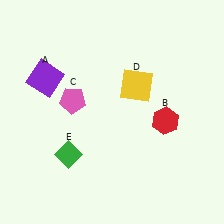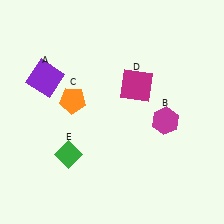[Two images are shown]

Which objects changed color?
B changed from red to magenta. C changed from pink to orange. D changed from yellow to magenta.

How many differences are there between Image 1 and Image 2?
There are 3 differences between the two images.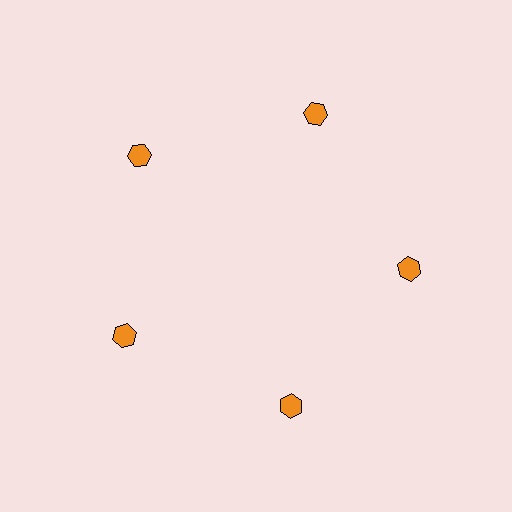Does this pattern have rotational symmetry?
Yes, this pattern has 5-fold rotational symmetry. It looks the same after rotating 72 degrees around the center.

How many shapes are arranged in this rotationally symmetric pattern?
There are 5 shapes, arranged in 5 groups of 1.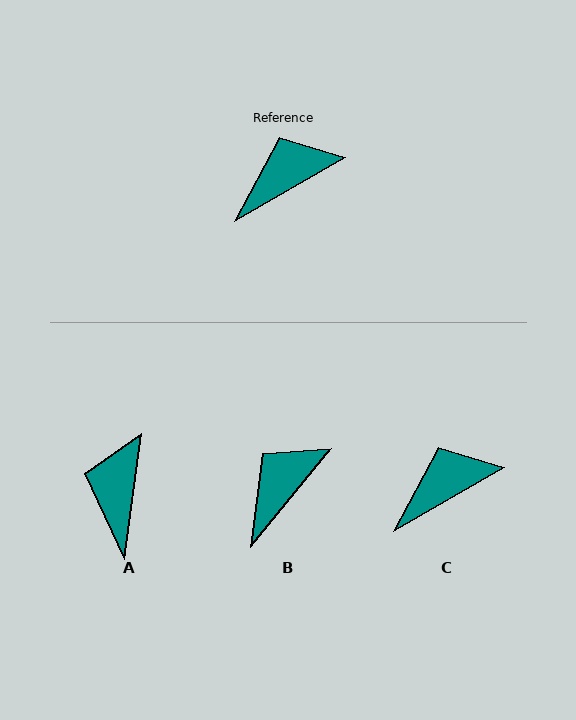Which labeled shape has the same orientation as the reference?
C.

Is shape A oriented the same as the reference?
No, it is off by about 53 degrees.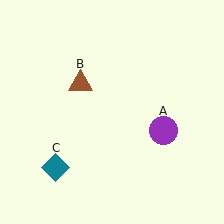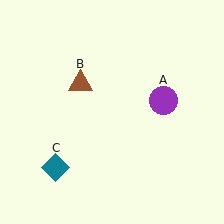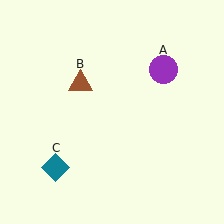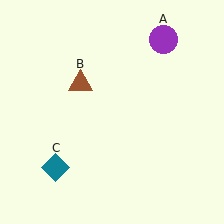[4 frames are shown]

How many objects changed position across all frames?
1 object changed position: purple circle (object A).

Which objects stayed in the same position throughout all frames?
Brown triangle (object B) and teal diamond (object C) remained stationary.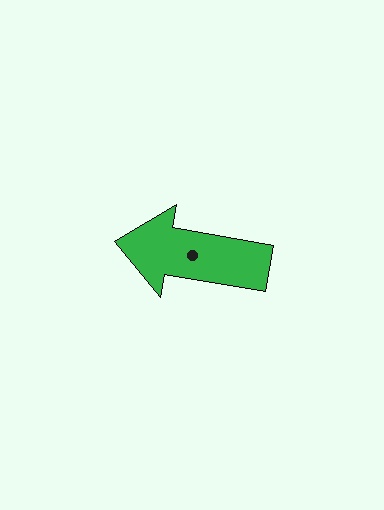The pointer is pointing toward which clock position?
Roughly 9 o'clock.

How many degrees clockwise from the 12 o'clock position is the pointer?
Approximately 280 degrees.